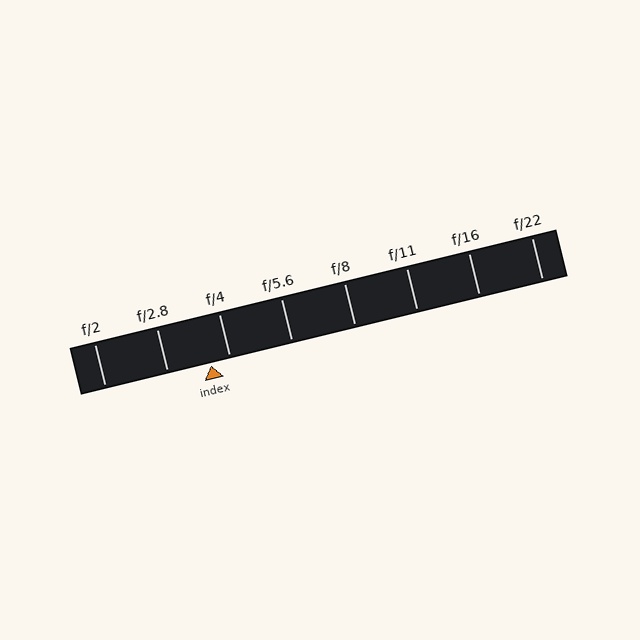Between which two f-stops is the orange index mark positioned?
The index mark is between f/2.8 and f/4.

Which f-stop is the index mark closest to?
The index mark is closest to f/4.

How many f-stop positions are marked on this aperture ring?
There are 8 f-stop positions marked.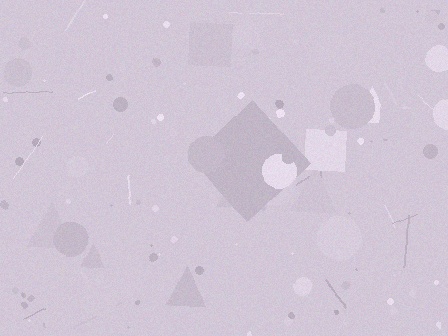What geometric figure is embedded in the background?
A diamond is embedded in the background.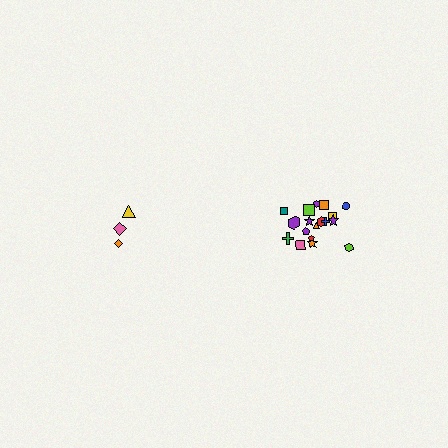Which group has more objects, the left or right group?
The right group.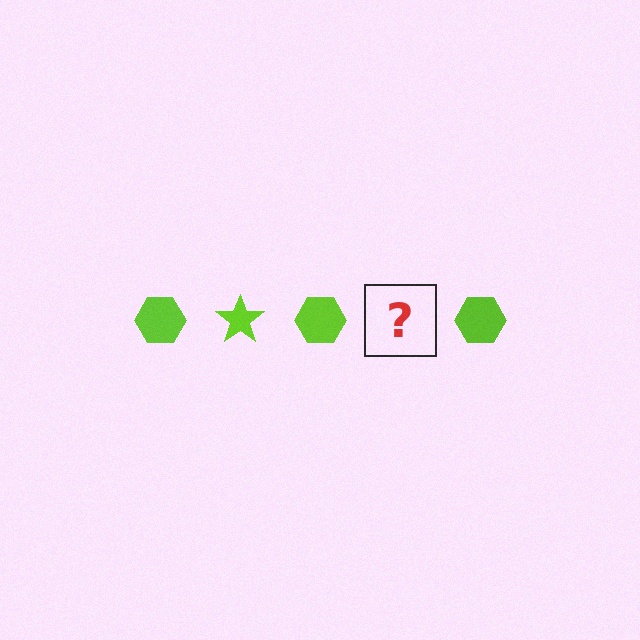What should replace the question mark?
The question mark should be replaced with a lime star.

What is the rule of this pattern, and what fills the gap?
The rule is that the pattern cycles through hexagon, star shapes in lime. The gap should be filled with a lime star.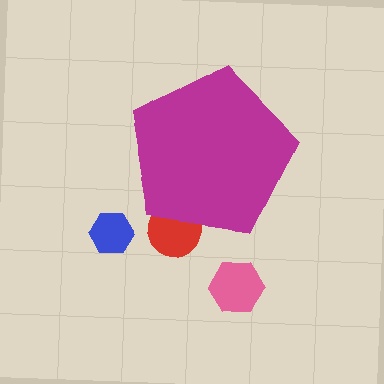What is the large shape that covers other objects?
A magenta pentagon.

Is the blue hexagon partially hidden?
No, the blue hexagon is fully visible.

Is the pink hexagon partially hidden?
No, the pink hexagon is fully visible.